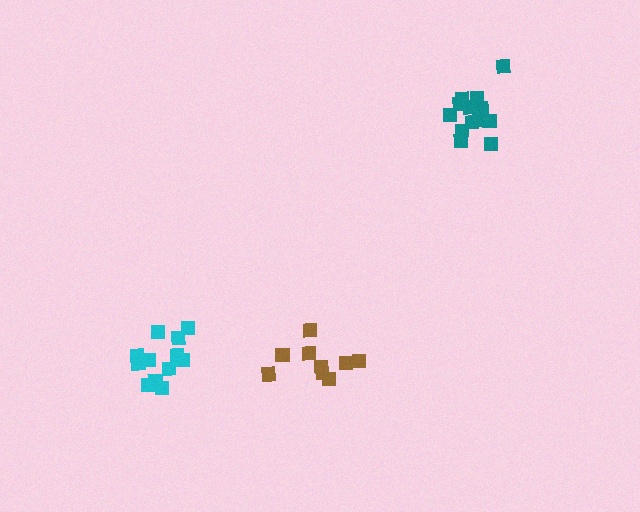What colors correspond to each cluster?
The clusters are colored: cyan, teal, brown.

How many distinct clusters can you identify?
There are 3 distinct clusters.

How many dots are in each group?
Group 1: 12 dots, Group 2: 13 dots, Group 3: 9 dots (34 total).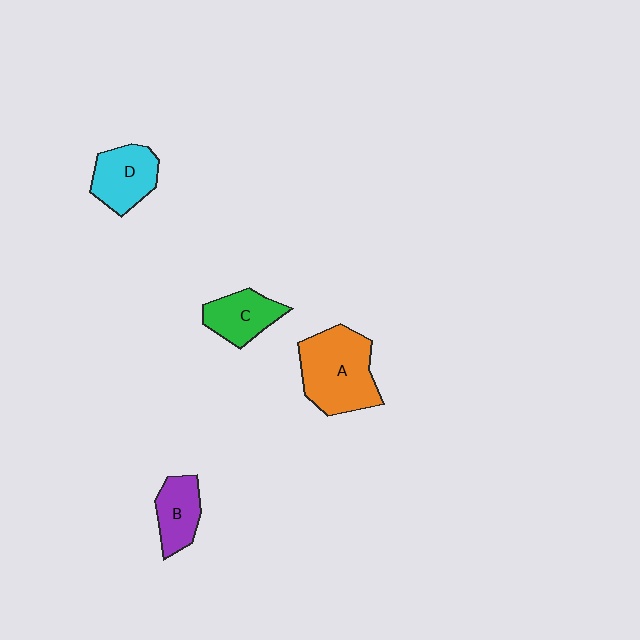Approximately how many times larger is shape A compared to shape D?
Approximately 1.6 times.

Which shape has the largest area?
Shape A (orange).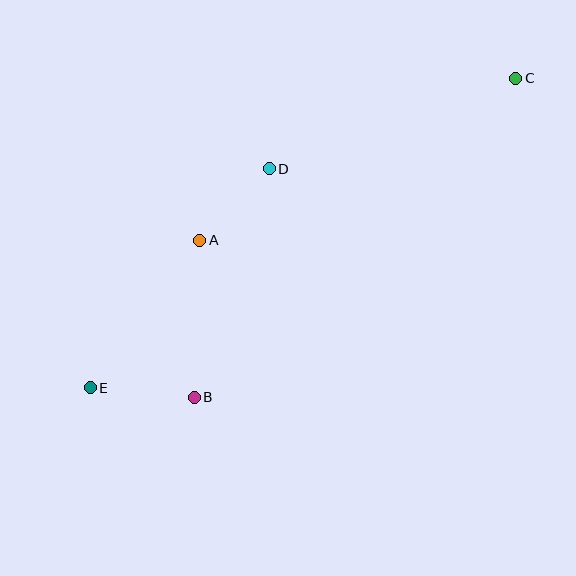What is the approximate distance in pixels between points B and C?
The distance between B and C is approximately 453 pixels.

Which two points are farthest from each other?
Points C and E are farthest from each other.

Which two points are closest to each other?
Points A and D are closest to each other.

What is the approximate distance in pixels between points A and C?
The distance between A and C is approximately 355 pixels.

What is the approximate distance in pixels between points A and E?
The distance between A and E is approximately 183 pixels.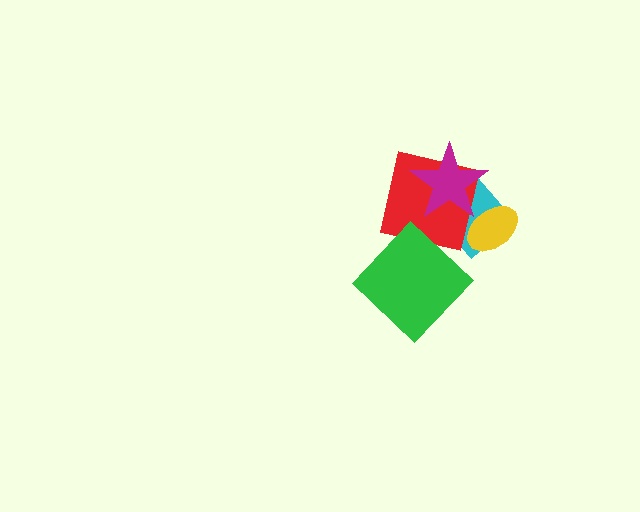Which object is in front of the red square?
The magenta star is in front of the red square.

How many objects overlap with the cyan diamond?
3 objects overlap with the cyan diamond.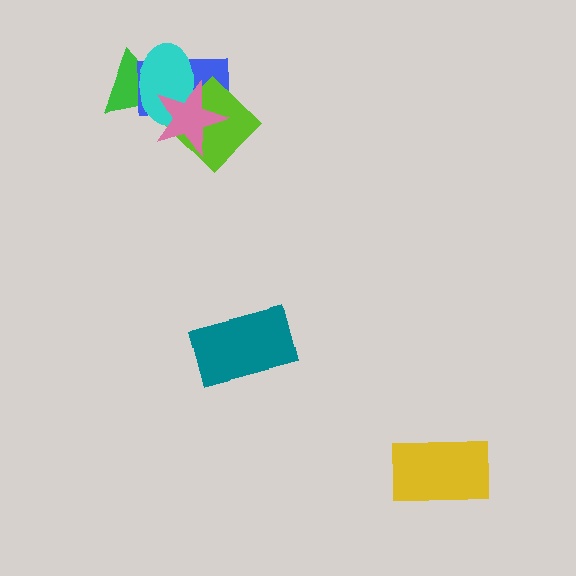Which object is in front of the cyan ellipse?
The pink star is in front of the cyan ellipse.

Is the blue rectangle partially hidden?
Yes, it is partially covered by another shape.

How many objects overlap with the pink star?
4 objects overlap with the pink star.